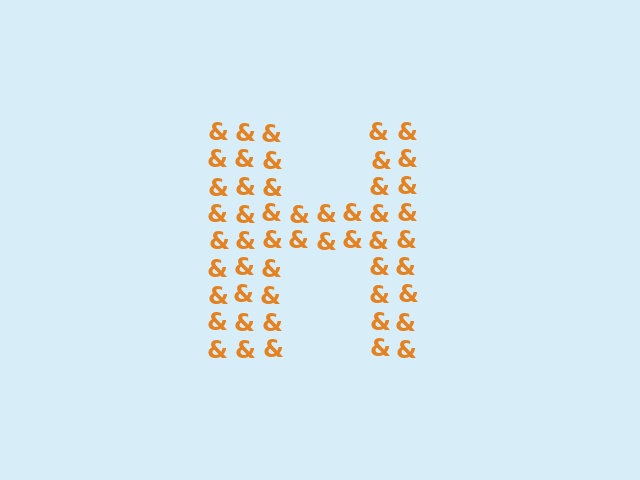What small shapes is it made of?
It is made of small ampersands.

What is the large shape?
The large shape is the letter H.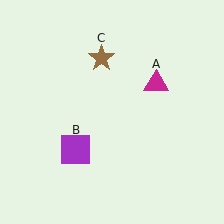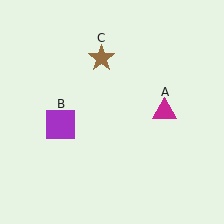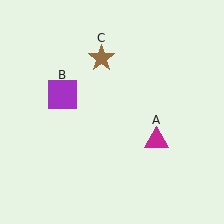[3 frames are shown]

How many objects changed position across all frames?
2 objects changed position: magenta triangle (object A), purple square (object B).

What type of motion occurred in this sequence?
The magenta triangle (object A), purple square (object B) rotated clockwise around the center of the scene.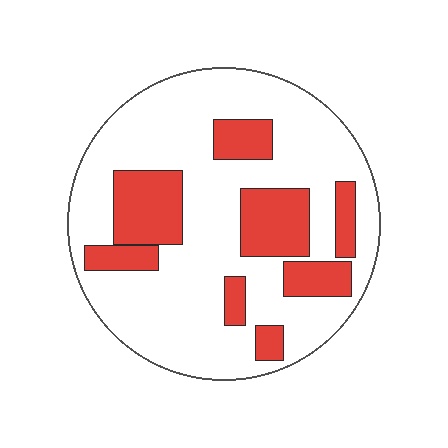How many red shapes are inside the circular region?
8.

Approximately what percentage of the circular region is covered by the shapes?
Approximately 25%.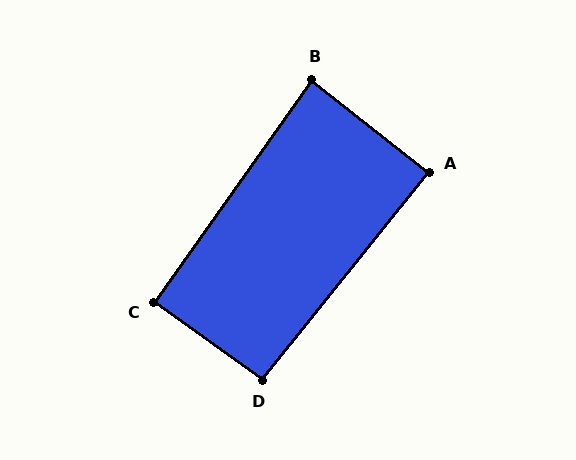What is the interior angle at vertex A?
Approximately 90 degrees (approximately right).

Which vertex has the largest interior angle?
D, at approximately 93 degrees.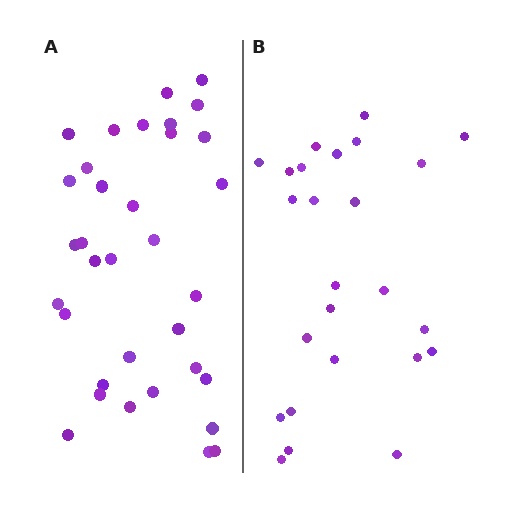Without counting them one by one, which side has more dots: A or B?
Region A (the left region) has more dots.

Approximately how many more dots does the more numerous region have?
Region A has roughly 8 or so more dots than region B.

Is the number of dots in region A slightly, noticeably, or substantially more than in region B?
Region A has noticeably more, but not dramatically so. The ratio is roughly 1.4 to 1.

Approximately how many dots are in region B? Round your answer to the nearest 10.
About 20 dots. (The exact count is 25, which rounds to 20.)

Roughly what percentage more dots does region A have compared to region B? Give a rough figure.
About 35% more.